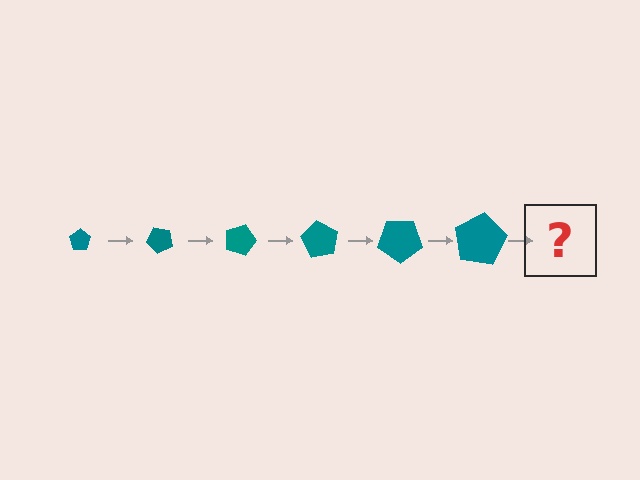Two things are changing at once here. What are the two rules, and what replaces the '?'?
The two rules are that the pentagon grows larger each step and it rotates 45 degrees each step. The '?' should be a pentagon, larger than the previous one and rotated 270 degrees from the start.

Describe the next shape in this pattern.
It should be a pentagon, larger than the previous one and rotated 270 degrees from the start.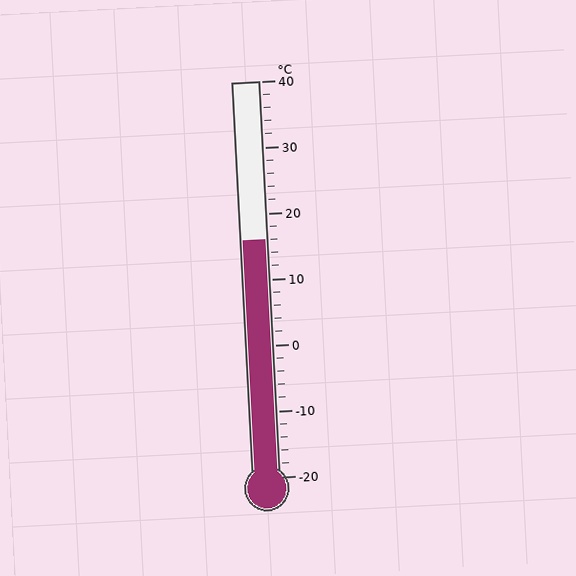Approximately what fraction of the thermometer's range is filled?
The thermometer is filled to approximately 60% of its range.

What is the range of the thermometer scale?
The thermometer scale ranges from -20°C to 40°C.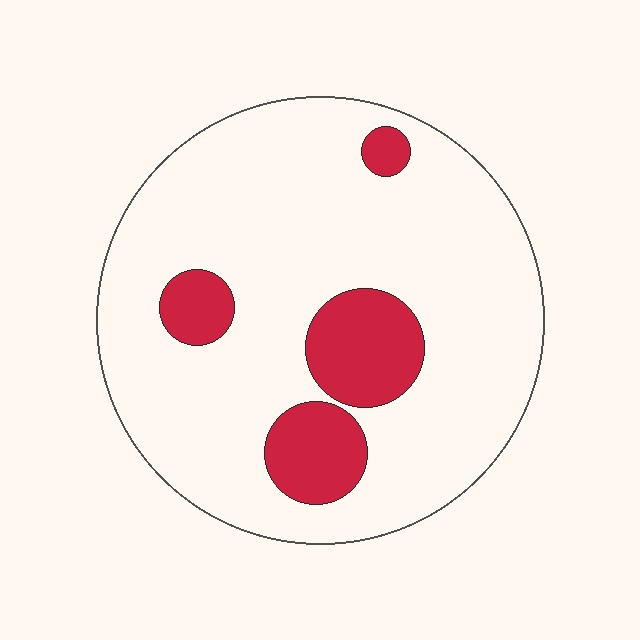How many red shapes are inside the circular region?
4.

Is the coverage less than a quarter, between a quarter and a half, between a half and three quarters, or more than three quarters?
Less than a quarter.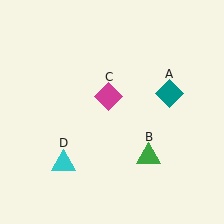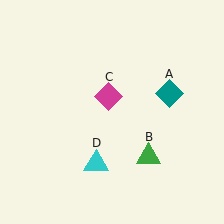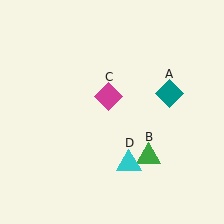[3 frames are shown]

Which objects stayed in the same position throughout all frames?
Teal diamond (object A) and green triangle (object B) and magenta diamond (object C) remained stationary.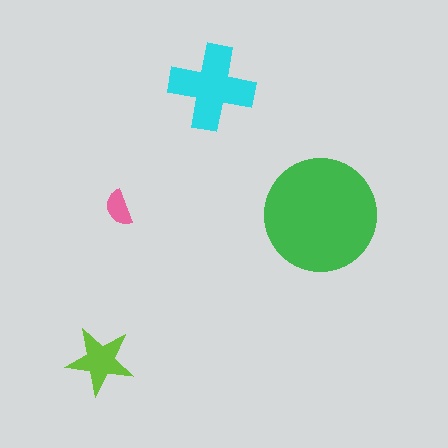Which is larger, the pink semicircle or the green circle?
The green circle.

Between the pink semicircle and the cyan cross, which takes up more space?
The cyan cross.